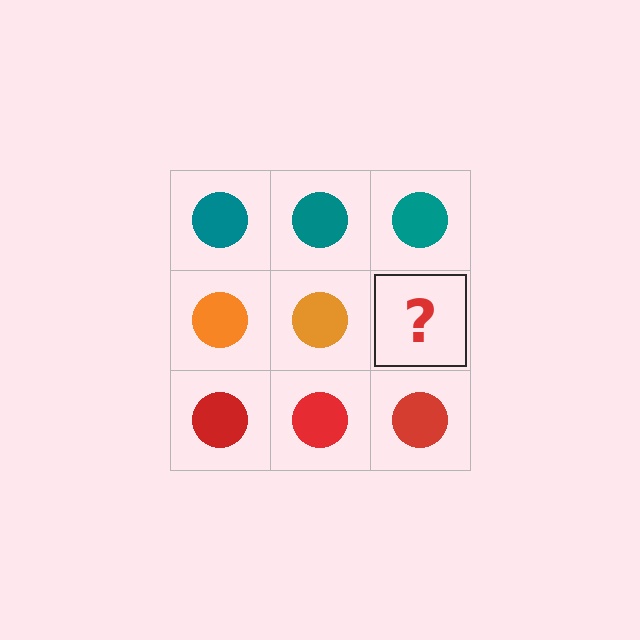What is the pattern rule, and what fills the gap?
The rule is that each row has a consistent color. The gap should be filled with an orange circle.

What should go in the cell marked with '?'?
The missing cell should contain an orange circle.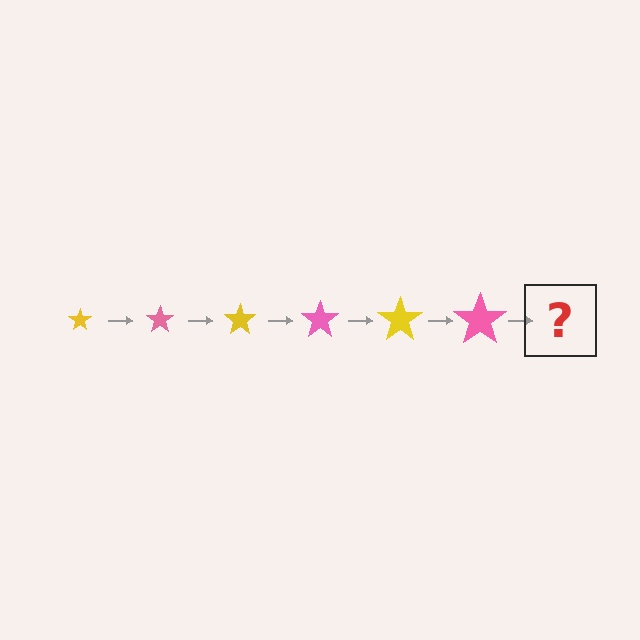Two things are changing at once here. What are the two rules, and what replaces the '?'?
The two rules are that the star grows larger each step and the color cycles through yellow and pink. The '?' should be a yellow star, larger than the previous one.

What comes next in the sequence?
The next element should be a yellow star, larger than the previous one.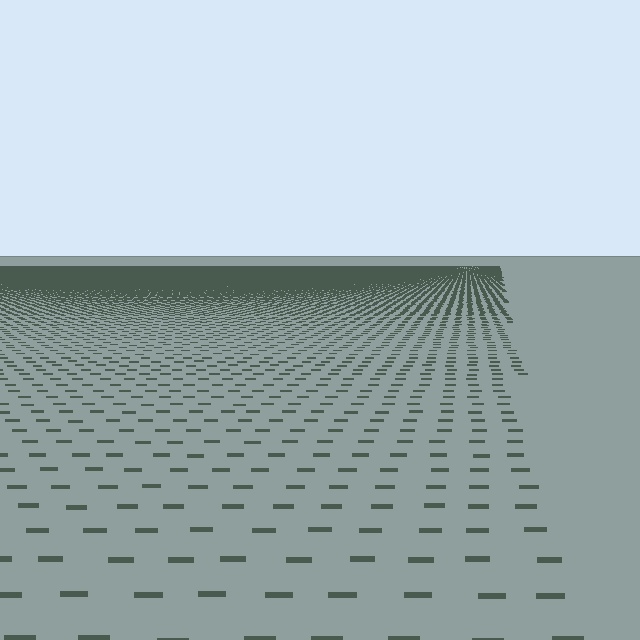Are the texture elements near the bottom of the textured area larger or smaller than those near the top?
Larger. Near the bottom, elements are closer to the viewer and appear at a bigger on-screen size.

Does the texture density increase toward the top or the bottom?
Density increases toward the top.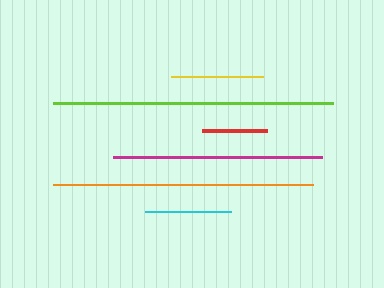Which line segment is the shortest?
The red line is the shortest at approximately 65 pixels.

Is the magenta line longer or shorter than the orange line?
The orange line is longer than the magenta line.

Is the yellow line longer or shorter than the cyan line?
The yellow line is longer than the cyan line.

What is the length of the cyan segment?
The cyan segment is approximately 86 pixels long.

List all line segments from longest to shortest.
From longest to shortest: lime, orange, magenta, yellow, cyan, red.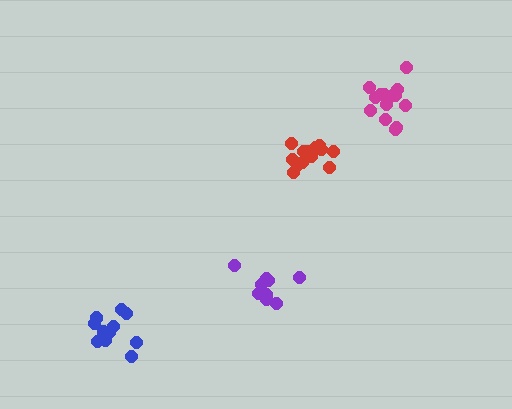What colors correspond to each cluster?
The clusters are colored: magenta, blue, red, purple.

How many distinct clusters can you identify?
There are 4 distinct clusters.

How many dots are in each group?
Group 1: 14 dots, Group 2: 13 dots, Group 3: 14 dots, Group 4: 10 dots (51 total).